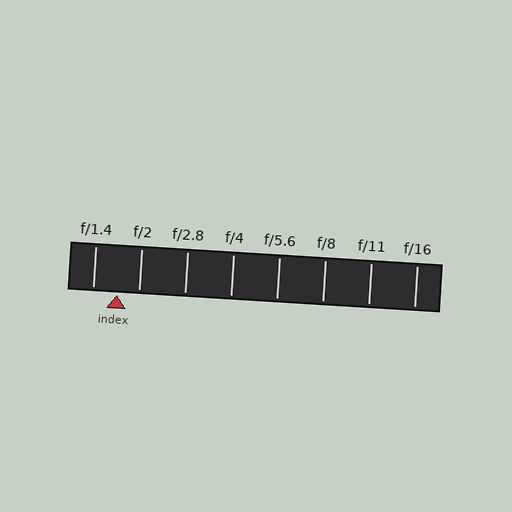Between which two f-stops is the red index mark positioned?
The index mark is between f/1.4 and f/2.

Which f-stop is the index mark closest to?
The index mark is closest to f/2.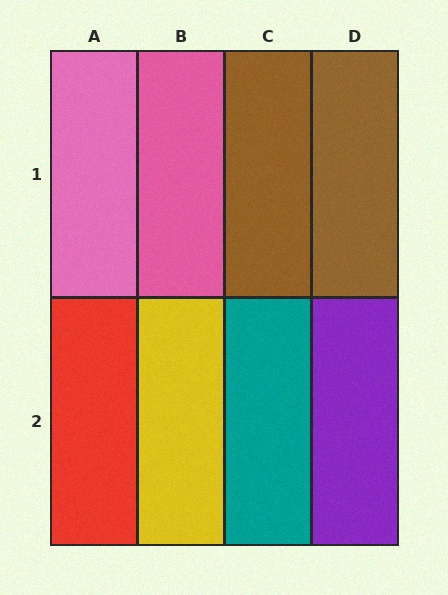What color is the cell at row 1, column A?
Pink.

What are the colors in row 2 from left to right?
Red, yellow, teal, purple.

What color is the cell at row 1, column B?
Pink.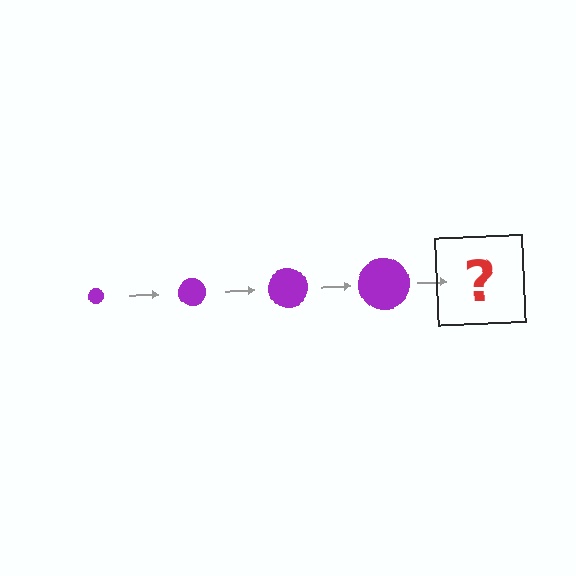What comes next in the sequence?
The next element should be a purple circle, larger than the previous one.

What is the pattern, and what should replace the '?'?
The pattern is that the circle gets progressively larger each step. The '?' should be a purple circle, larger than the previous one.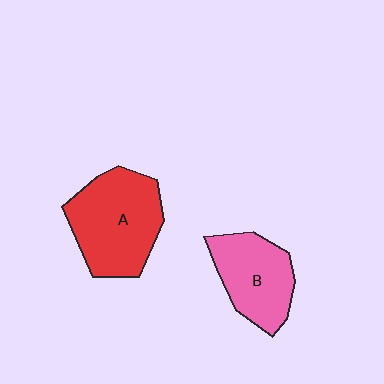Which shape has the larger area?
Shape A (red).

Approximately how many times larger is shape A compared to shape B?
Approximately 1.3 times.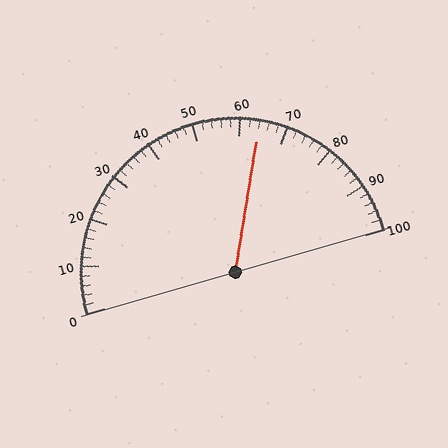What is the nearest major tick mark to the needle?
The nearest major tick mark is 60.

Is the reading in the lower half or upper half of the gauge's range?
The reading is in the upper half of the range (0 to 100).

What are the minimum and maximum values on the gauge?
The gauge ranges from 0 to 100.